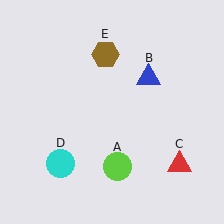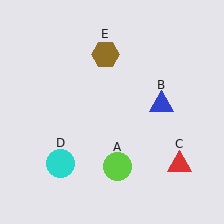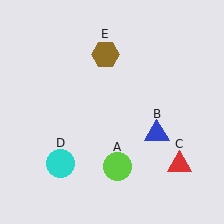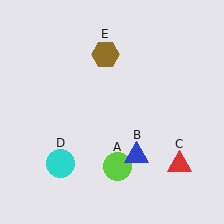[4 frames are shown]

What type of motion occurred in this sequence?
The blue triangle (object B) rotated clockwise around the center of the scene.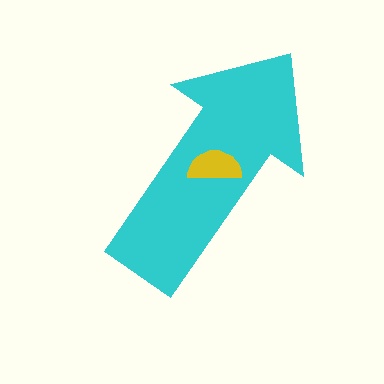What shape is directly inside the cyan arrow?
The yellow semicircle.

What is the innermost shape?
The yellow semicircle.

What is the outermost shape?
The cyan arrow.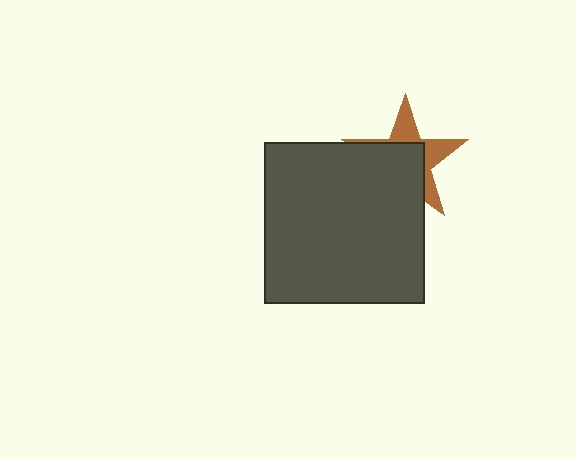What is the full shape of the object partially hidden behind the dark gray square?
The partially hidden object is a brown star.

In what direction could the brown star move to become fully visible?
The brown star could move toward the upper-right. That would shift it out from behind the dark gray square entirely.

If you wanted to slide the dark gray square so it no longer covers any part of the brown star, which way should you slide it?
Slide it toward the lower-left — that is the most direct way to separate the two shapes.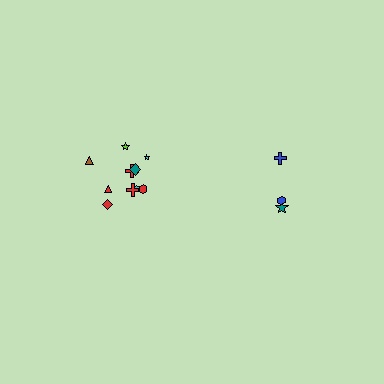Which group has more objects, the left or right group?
The left group.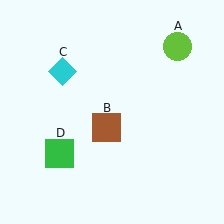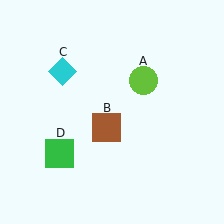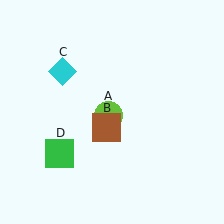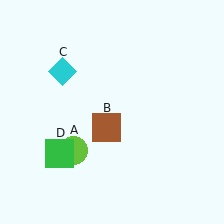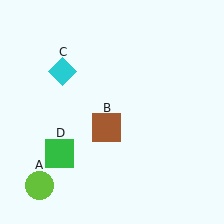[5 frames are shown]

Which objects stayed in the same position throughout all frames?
Brown square (object B) and cyan diamond (object C) and green square (object D) remained stationary.